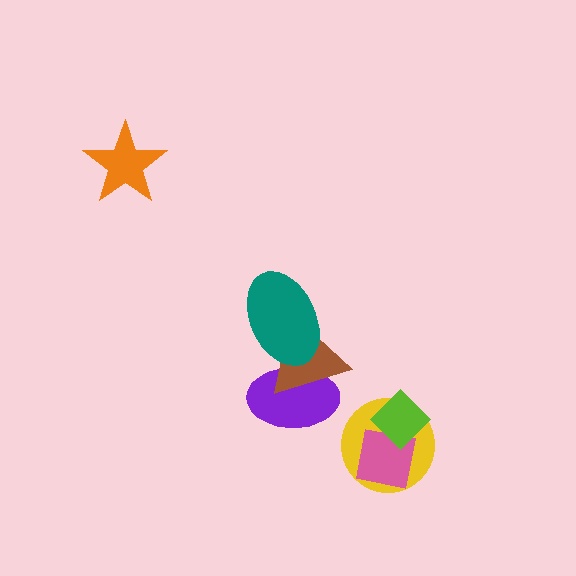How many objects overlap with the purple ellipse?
2 objects overlap with the purple ellipse.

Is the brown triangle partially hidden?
Yes, it is partially covered by another shape.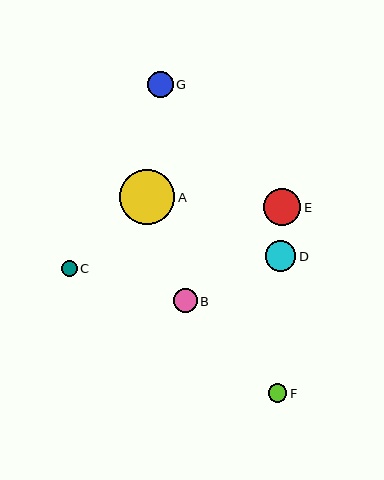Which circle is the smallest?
Circle C is the smallest with a size of approximately 16 pixels.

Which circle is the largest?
Circle A is the largest with a size of approximately 55 pixels.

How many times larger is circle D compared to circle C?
Circle D is approximately 1.9 times the size of circle C.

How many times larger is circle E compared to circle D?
Circle E is approximately 1.2 times the size of circle D.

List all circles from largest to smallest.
From largest to smallest: A, E, D, G, B, F, C.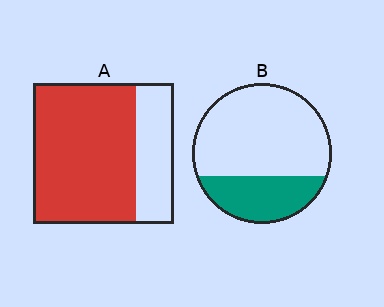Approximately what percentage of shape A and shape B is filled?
A is approximately 75% and B is approximately 30%.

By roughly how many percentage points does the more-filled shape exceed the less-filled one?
By roughly 45 percentage points (A over B).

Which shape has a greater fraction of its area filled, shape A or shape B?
Shape A.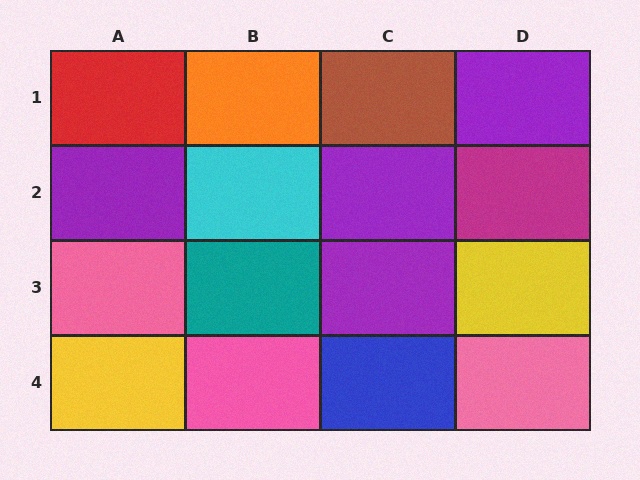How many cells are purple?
4 cells are purple.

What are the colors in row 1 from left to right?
Red, orange, brown, purple.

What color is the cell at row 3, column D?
Yellow.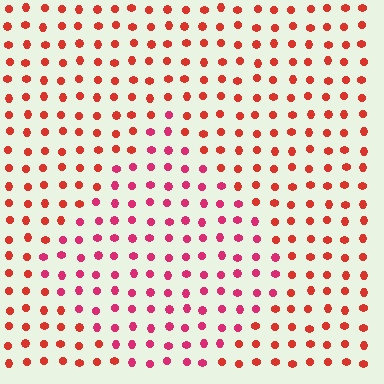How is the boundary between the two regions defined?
The boundary is defined purely by a slight shift in hue (about 28 degrees). Spacing, size, and orientation are identical on both sides.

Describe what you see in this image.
The image is filled with small red elements in a uniform arrangement. A diamond-shaped region is visible where the elements are tinted to a slightly different hue, forming a subtle color boundary.